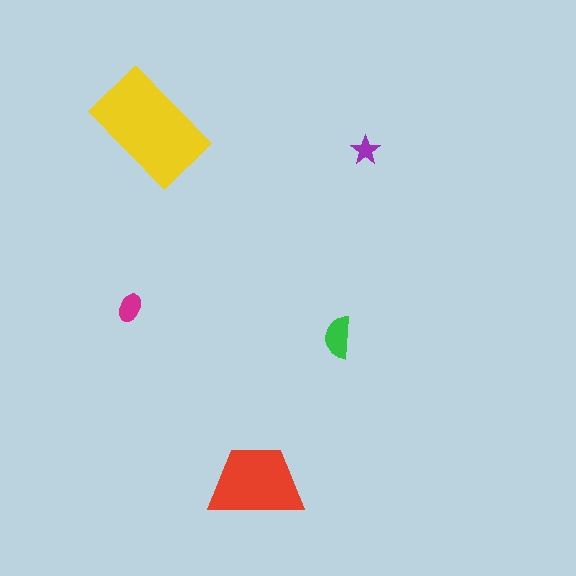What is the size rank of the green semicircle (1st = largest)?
3rd.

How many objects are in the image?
There are 5 objects in the image.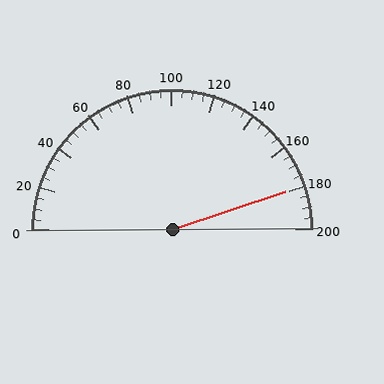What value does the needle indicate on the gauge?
The needle indicates approximately 180.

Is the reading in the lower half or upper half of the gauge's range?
The reading is in the upper half of the range (0 to 200).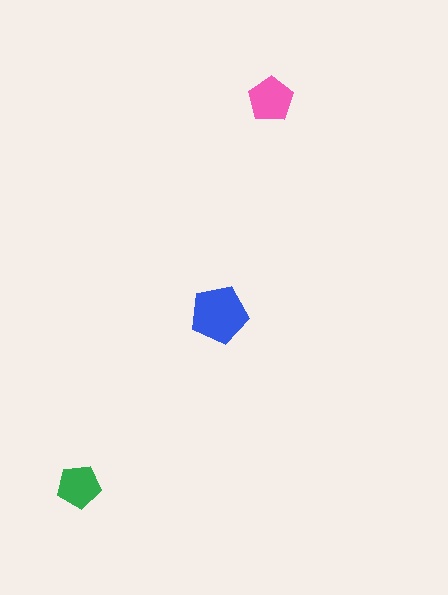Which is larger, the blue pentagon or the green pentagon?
The blue one.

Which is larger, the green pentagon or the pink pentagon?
The pink one.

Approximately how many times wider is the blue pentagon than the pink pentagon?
About 1.5 times wider.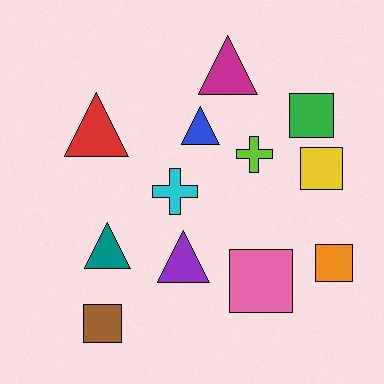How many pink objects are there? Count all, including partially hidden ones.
There is 1 pink object.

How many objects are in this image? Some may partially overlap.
There are 12 objects.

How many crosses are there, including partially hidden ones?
There are 2 crosses.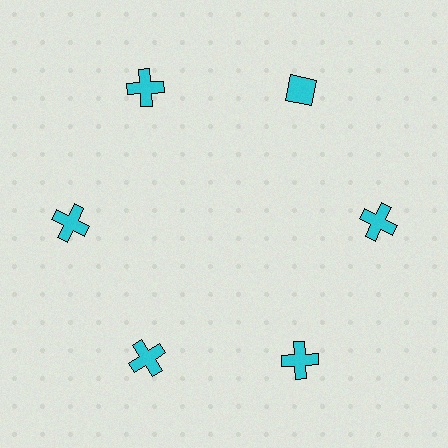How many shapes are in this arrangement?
There are 6 shapes arranged in a ring pattern.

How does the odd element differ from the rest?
It has a different shape: diamond instead of cross.